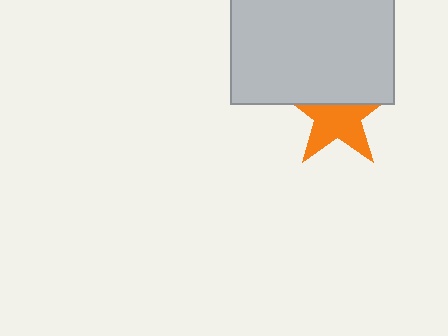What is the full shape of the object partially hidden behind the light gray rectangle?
The partially hidden object is an orange star.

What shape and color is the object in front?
The object in front is a light gray rectangle.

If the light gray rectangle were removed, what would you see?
You would see the complete orange star.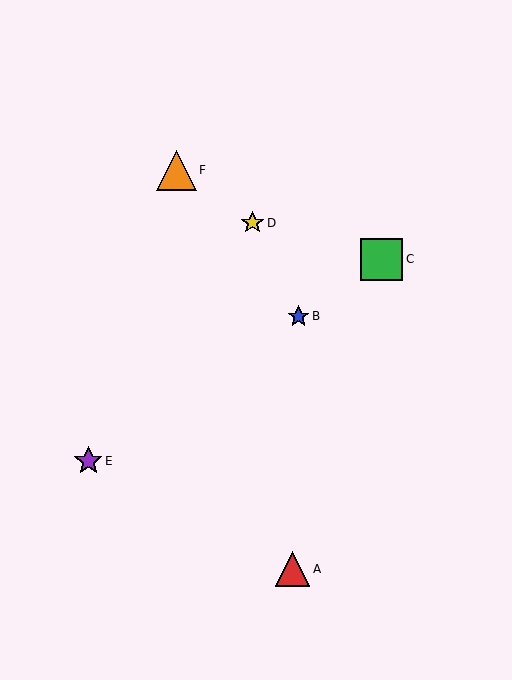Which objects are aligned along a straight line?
Objects B, C, E are aligned along a straight line.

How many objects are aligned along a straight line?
3 objects (B, C, E) are aligned along a straight line.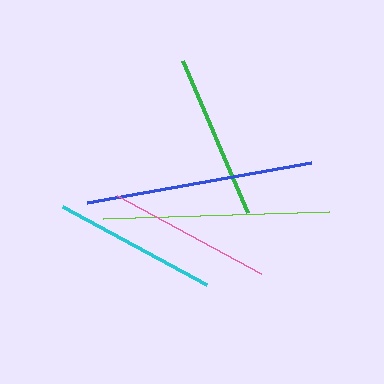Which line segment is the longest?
The blue line is the longest at approximately 227 pixels.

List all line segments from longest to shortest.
From longest to shortest: blue, lime, green, cyan, pink.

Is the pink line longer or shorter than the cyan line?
The cyan line is longer than the pink line.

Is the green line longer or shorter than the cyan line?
The green line is longer than the cyan line.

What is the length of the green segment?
The green segment is approximately 166 pixels long.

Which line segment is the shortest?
The pink line is the shortest at approximately 164 pixels.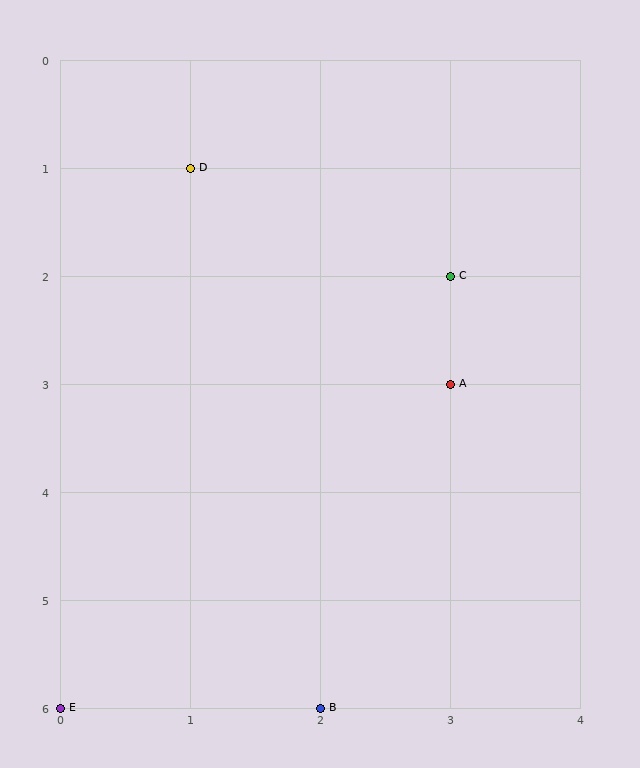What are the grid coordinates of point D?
Point D is at grid coordinates (1, 1).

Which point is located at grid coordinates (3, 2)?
Point C is at (3, 2).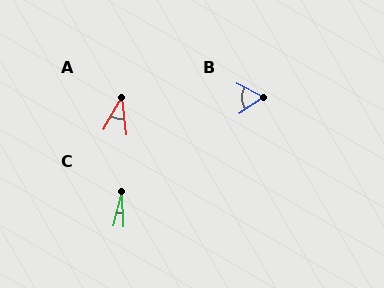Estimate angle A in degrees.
Approximately 36 degrees.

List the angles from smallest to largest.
C (15°), A (36°), B (63°).